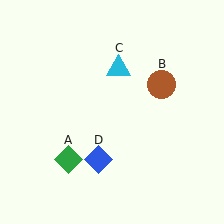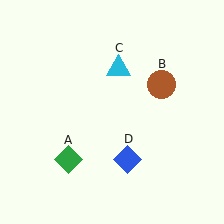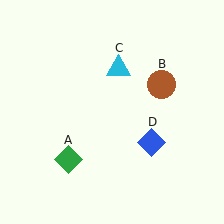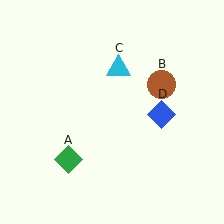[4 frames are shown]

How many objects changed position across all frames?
1 object changed position: blue diamond (object D).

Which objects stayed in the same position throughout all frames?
Green diamond (object A) and brown circle (object B) and cyan triangle (object C) remained stationary.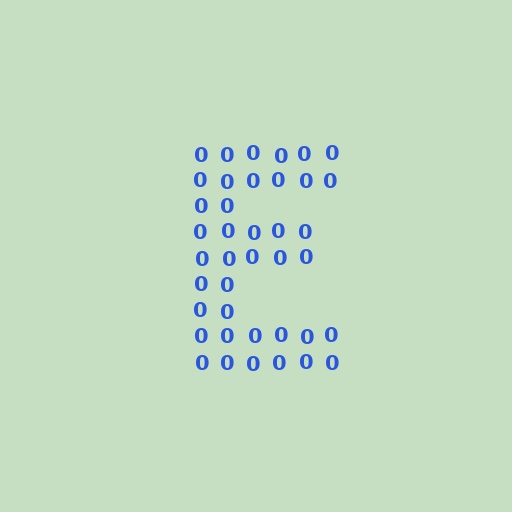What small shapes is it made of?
It is made of small digit 0's.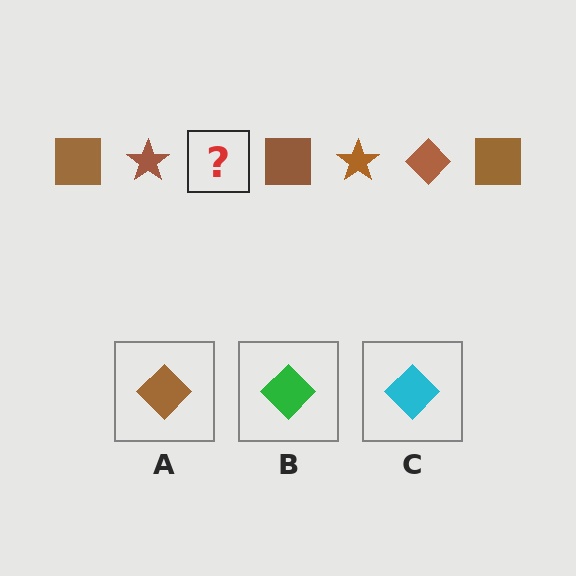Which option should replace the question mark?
Option A.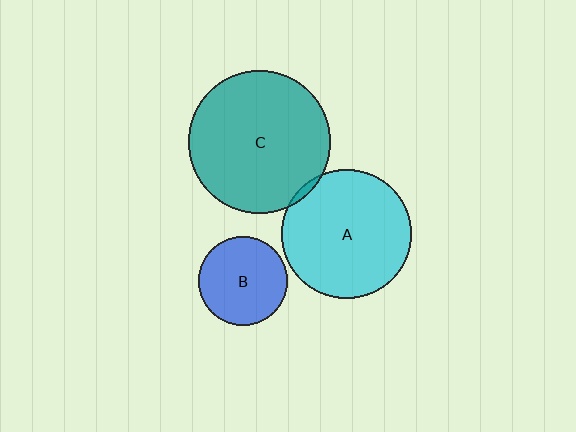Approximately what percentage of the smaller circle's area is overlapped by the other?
Approximately 5%.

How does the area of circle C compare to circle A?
Approximately 1.2 times.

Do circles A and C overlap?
Yes.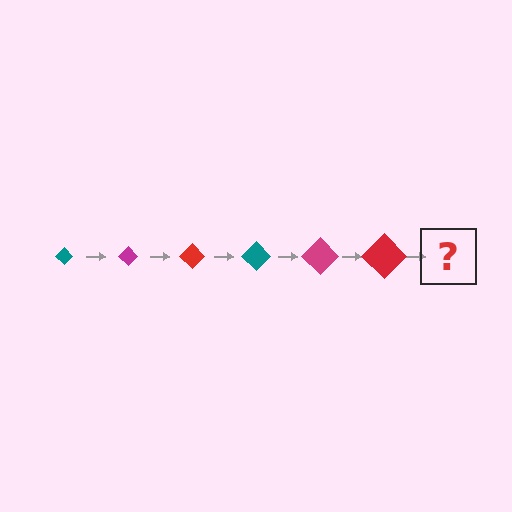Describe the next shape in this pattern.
It should be a teal diamond, larger than the previous one.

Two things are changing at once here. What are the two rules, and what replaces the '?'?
The two rules are that the diamond grows larger each step and the color cycles through teal, magenta, and red. The '?' should be a teal diamond, larger than the previous one.